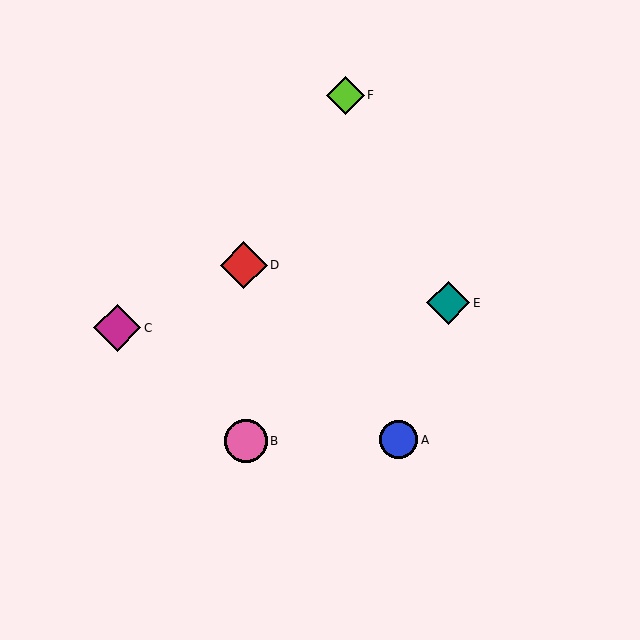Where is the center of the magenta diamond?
The center of the magenta diamond is at (117, 328).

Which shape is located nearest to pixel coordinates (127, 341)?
The magenta diamond (labeled C) at (117, 328) is nearest to that location.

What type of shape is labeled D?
Shape D is a red diamond.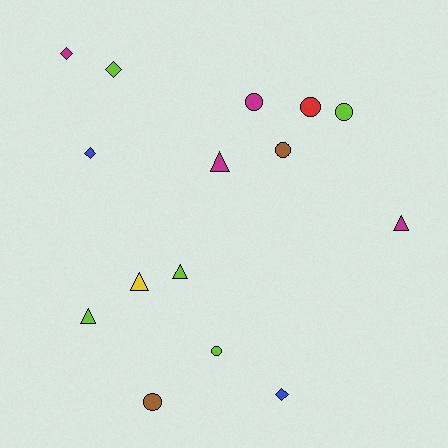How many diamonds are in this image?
There are 4 diamonds.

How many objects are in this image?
There are 15 objects.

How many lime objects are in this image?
There are 5 lime objects.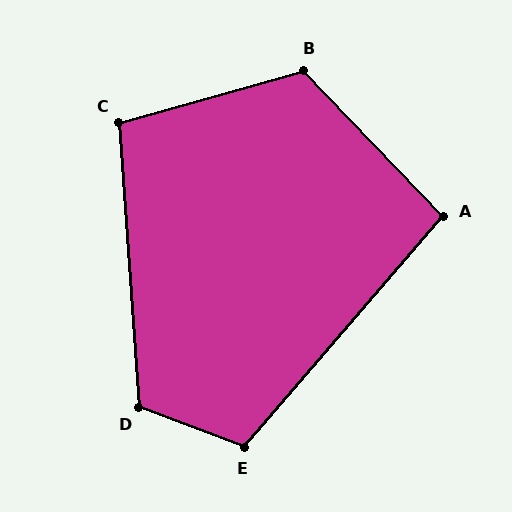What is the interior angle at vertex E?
Approximately 110 degrees (obtuse).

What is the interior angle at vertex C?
Approximately 102 degrees (obtuse).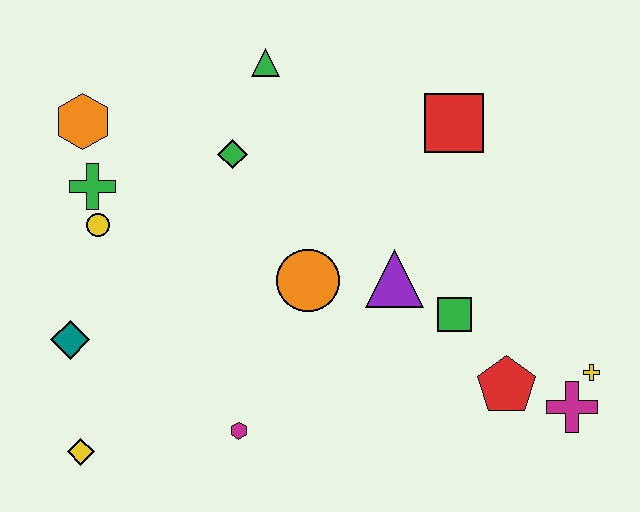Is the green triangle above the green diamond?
Yes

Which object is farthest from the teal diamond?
The yellow cross is farthest from the teal diamond.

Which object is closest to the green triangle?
The green diamond is closest to the green triangle.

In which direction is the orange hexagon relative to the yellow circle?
The orange hexagon is above the yellow circle.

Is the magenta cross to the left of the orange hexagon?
No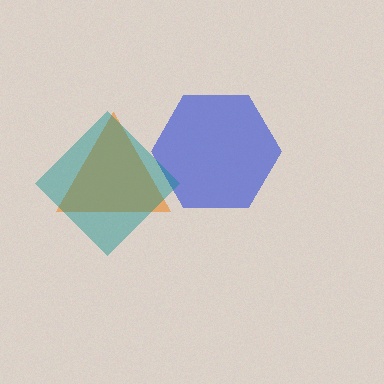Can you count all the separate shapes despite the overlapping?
Yes, there are 3 separate shapes.